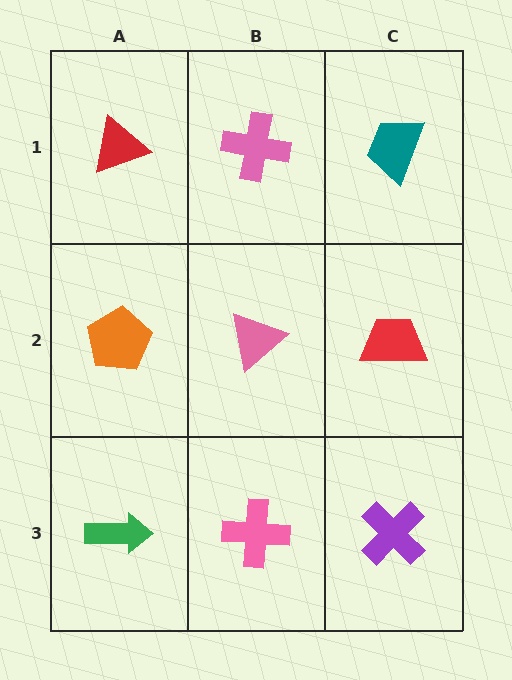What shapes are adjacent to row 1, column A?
An orange pentagon (row 2, column A), a pink cross (row 1, column B).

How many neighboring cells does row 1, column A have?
2.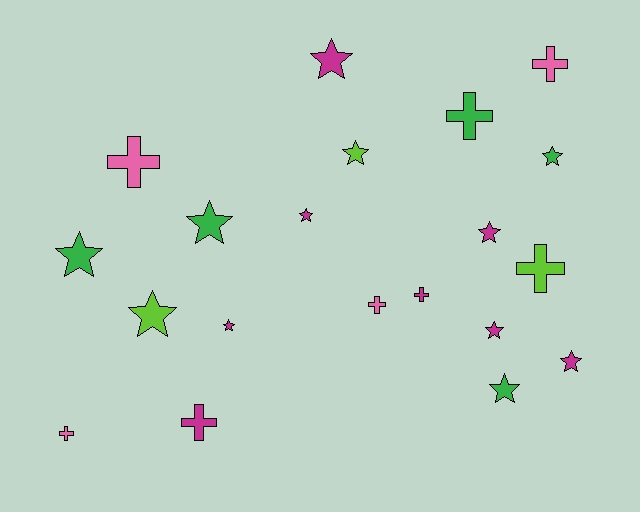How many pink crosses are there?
There are 4 pink crosses.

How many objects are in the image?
There are 20 objects.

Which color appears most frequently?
Magenta, with 8 objects.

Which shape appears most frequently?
Star, with 12 objects.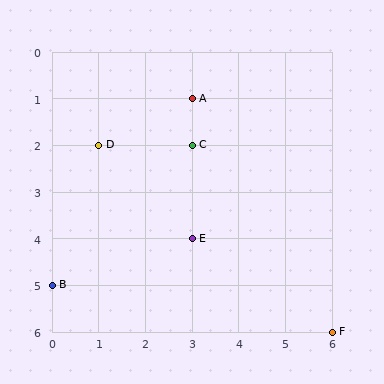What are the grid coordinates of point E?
Point E is at grid coordinates (3, 4).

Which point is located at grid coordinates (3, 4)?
Point E is at (3, 4).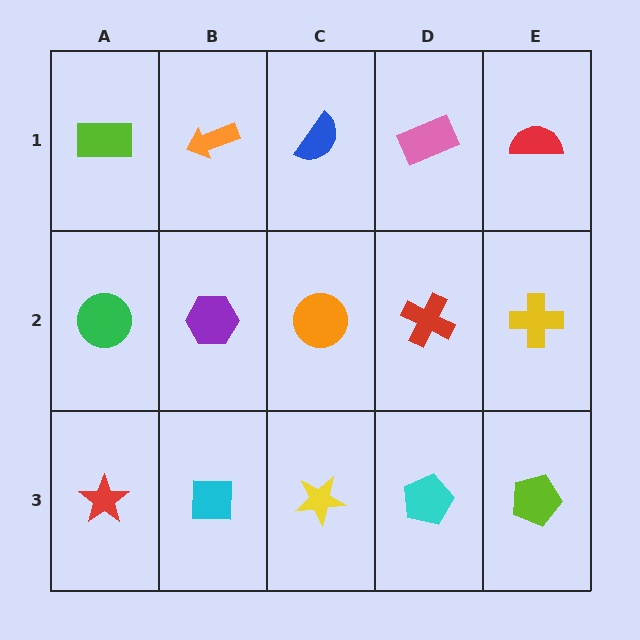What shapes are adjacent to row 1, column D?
A red cross (row 2, column D), a blue semicircle (row 1, column C), a red semicircle (row 1, column E).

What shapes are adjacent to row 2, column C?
A blue semicircle (row 1, column C), a yellow star (row 3, column C), a purple hexagon (row 2, column B), a red cross (row 2, column D).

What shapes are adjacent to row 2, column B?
An orange arrow (row 1, column B), a cyan square (row 3, column B), a green circle (row 2, column A), an orange circle (row 2, column C).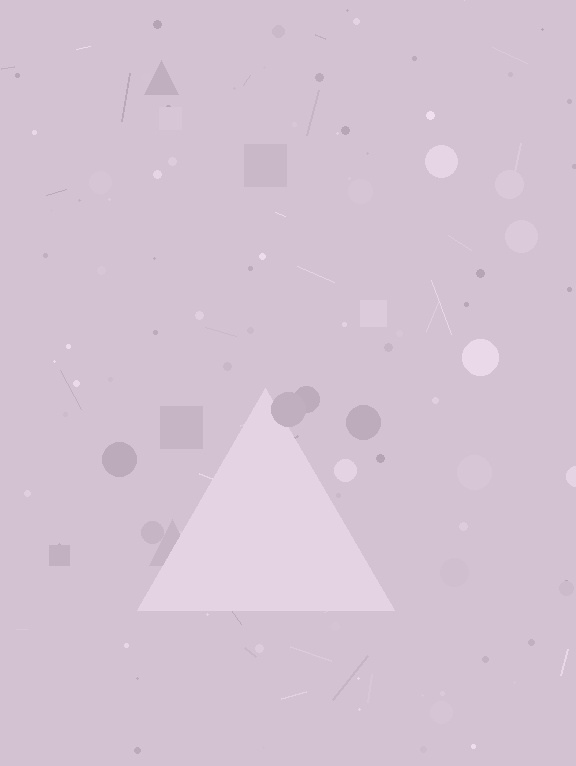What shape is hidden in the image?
A triangle is hidden in the image.